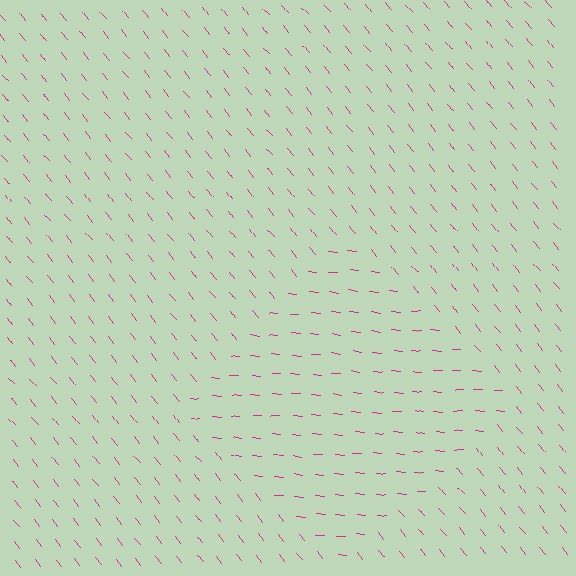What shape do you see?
I see a diamond.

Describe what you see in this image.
The image is filled with small magenta line segments. A diamond region in the image has lines oriented differently from the surrounding lines, creating a visible texture boundary.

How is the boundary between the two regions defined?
The boundary is defined purely by a change in line orientation (approximately 45 degrees difference). All lines are the same color and thickness.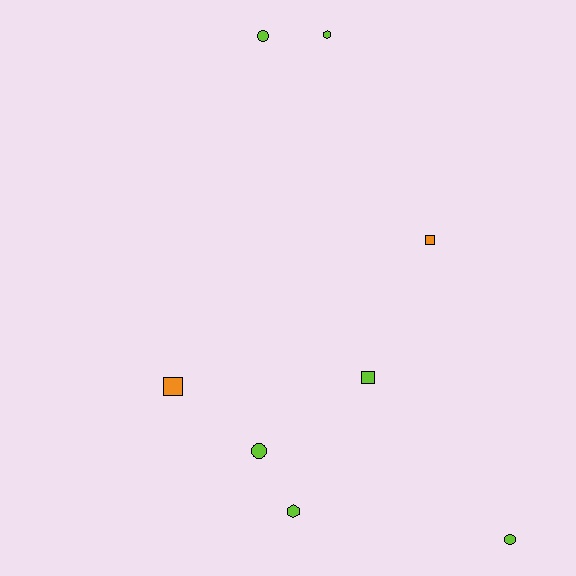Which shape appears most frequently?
Square, with 3 objects.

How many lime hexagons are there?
There are 2 lime hexagons.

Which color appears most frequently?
Lime, with 6 objects.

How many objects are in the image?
There are 8 objects.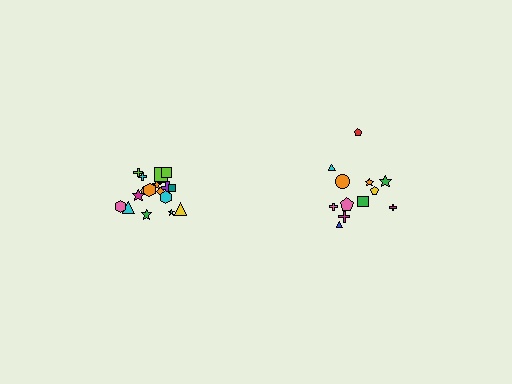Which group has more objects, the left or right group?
The left group.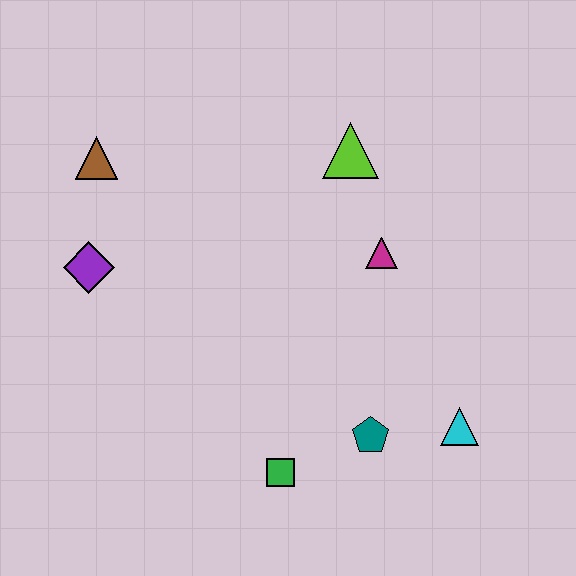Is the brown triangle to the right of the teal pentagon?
No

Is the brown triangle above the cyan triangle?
Yes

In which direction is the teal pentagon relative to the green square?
The teal pentagon is to the right of the green square.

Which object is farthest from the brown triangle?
The cyan triangle is farthest from the brown triangle.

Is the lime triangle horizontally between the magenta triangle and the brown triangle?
Yes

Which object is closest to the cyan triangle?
The teal pentagon is closest to the cyan triangle.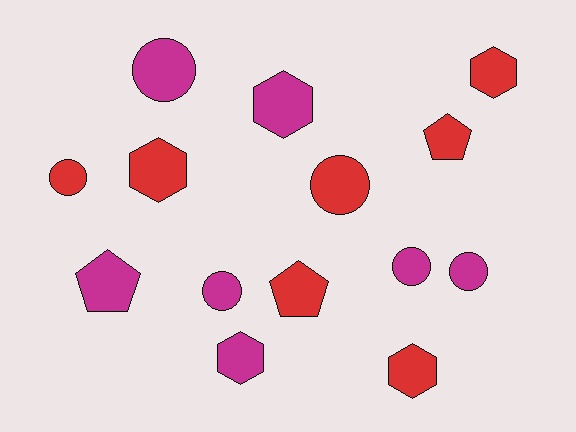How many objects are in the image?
There are 14 objects.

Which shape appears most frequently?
Circle, with 6 objects.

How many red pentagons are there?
There are 2 red pentagons.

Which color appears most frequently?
Red, with 7 objects.